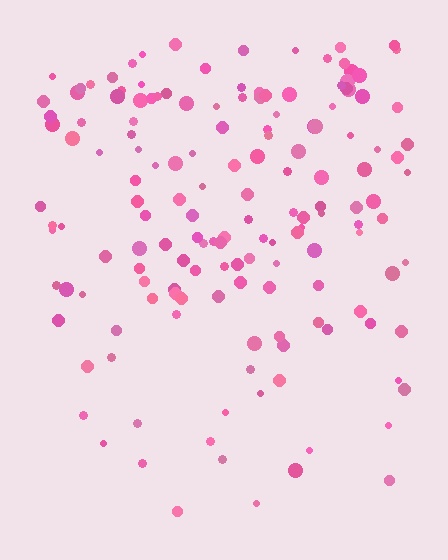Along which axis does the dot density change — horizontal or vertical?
Vertical.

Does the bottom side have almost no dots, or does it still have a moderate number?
Still a moderate number, just noticeably fewer than the top.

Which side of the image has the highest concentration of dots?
The top.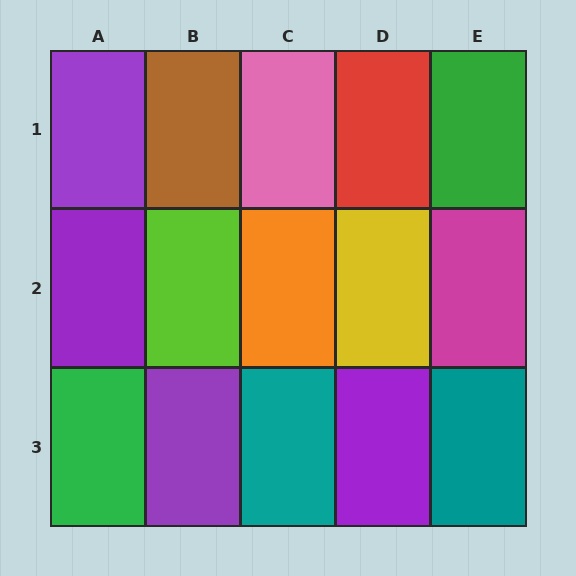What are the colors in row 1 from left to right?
Purple, brown, pink, red, green.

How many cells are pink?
1 cell is pink.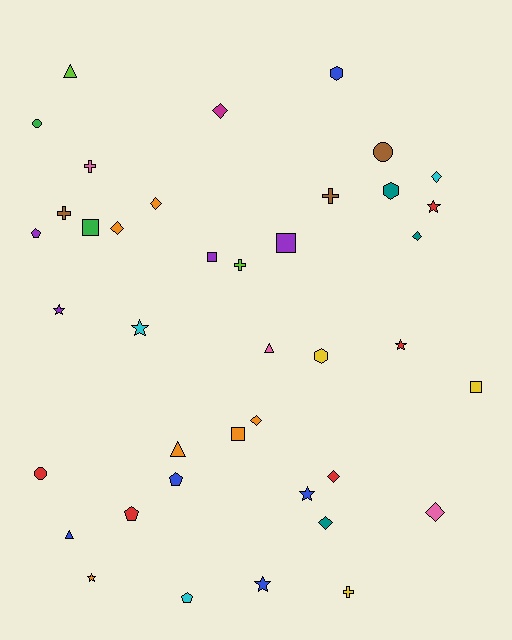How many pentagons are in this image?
There are 4 pentagons.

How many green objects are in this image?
There are 2 green objects.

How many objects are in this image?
There are 40 objects.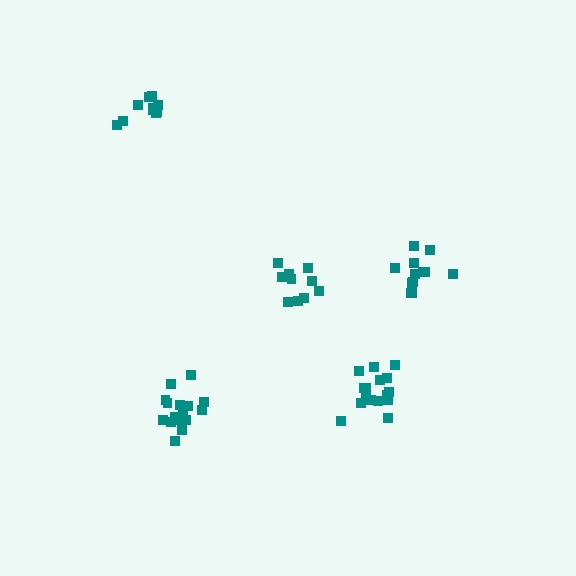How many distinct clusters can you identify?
There are 5 distinct clusters.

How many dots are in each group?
Group 1: 16 dots, Group 2: 10 dots, Group 3: 12 dots, Group 4: 16 dots, Group 5: 10 dots (64 total).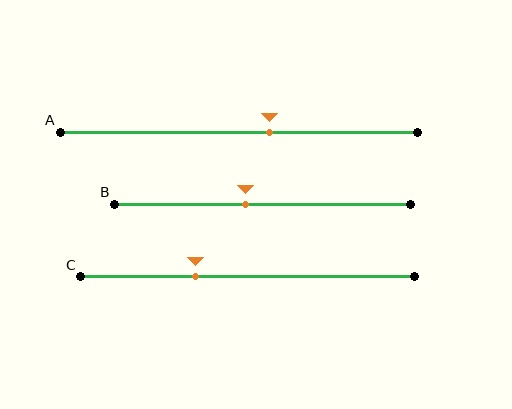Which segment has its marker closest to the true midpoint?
Segment B has its marker closest to the true midpoint.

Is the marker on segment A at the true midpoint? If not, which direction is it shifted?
No, the marker on segment A is shifted to the right by about 9% of the segment length.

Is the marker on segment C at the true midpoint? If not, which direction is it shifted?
No, the marker on segment C is shifted to the left by about 16% of the segment length.